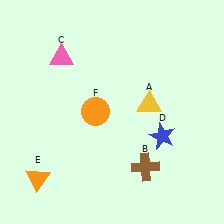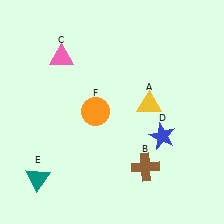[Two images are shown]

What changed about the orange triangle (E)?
In Image 1, E is orange. In Image 2, it changed to teal.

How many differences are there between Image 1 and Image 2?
There is 1 difference between the two images.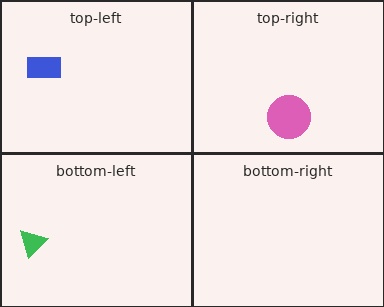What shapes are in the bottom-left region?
The green triangle.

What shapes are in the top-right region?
The pink circle.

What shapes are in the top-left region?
The blue rectangle.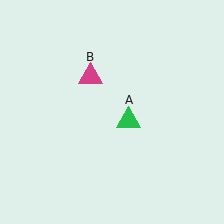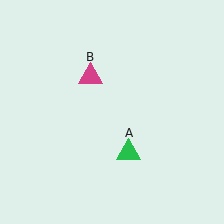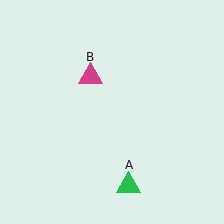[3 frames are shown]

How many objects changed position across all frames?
1 object changed position: green triangle (object A).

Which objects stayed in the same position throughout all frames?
Magenta triangle (object B) remained stationary.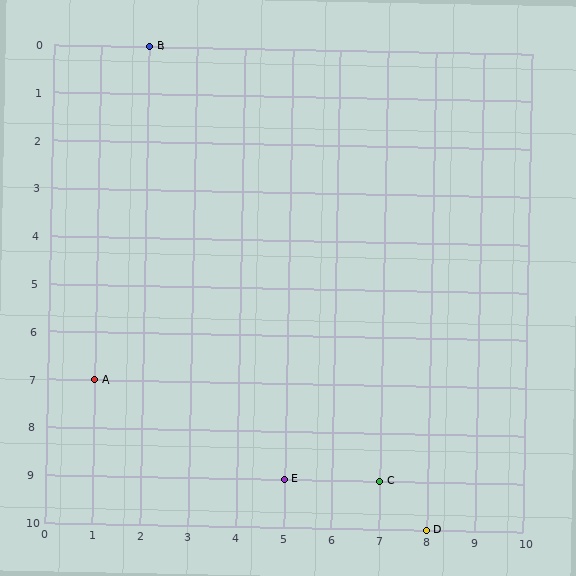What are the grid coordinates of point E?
Point E is at grid coordinates (5, 9).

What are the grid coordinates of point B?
Point B is at grid coordinates (2, 0).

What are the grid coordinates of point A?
Point A is at grid coordinates (1, 7).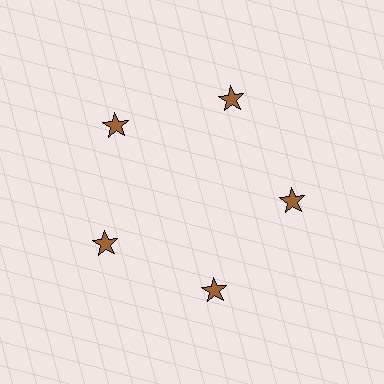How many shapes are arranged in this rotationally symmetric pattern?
There are 5 shapes, arranged in 5 groups of 1.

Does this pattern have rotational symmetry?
Yes, this pattern has 5-fold rotational symmetry. It looks the same after rotating 72 degrees around the center.